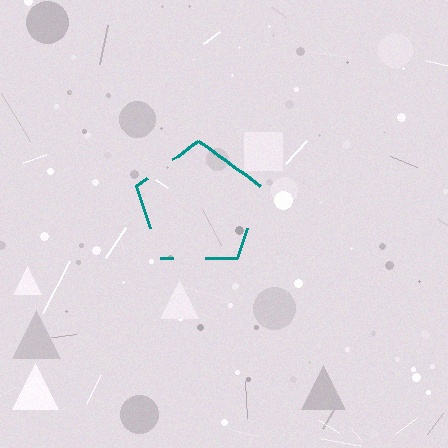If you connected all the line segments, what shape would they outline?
They would outline a pentagon.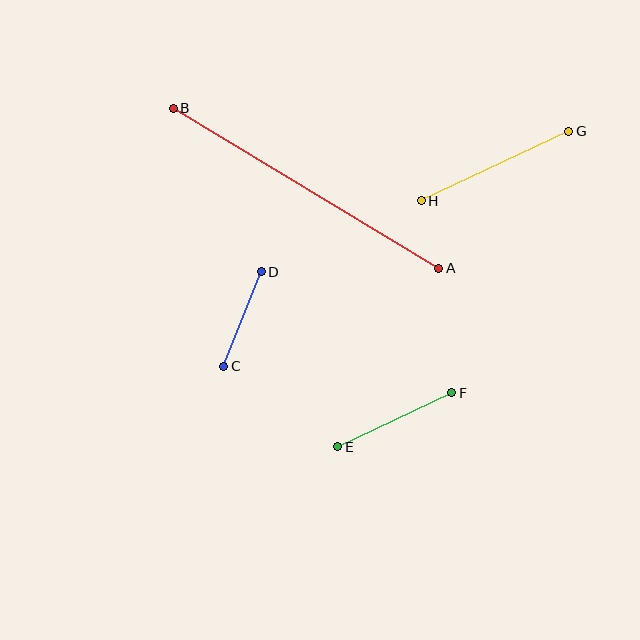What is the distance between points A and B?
The distance is approximately 310 pixels.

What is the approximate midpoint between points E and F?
The midpoint is at approximately (395, 420) pixels.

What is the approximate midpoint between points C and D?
The midpoint is at approximately (242, 319) pixels.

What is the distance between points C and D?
The distance is approximately 102 pixels.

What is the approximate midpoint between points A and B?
The midpoint is at approximately (306, 188) pixels.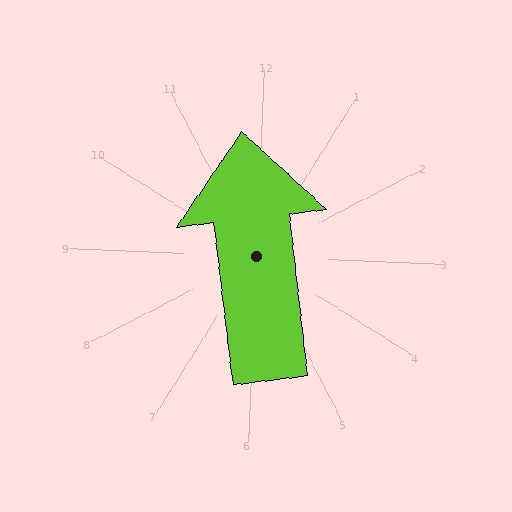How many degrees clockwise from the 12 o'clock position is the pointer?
Approximately 351 degrees.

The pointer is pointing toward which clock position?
Roughly 12 o'clock.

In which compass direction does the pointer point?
North.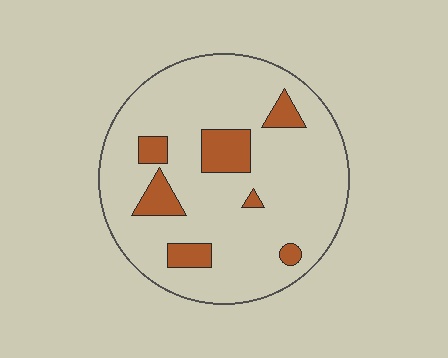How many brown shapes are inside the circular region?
7.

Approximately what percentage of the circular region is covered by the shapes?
Approximately 15%.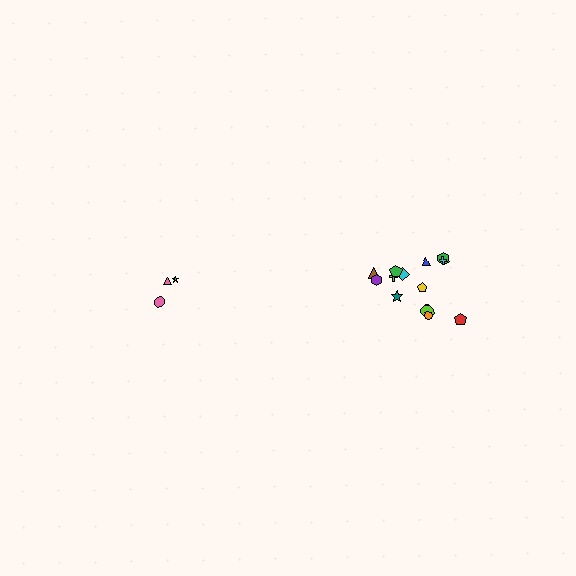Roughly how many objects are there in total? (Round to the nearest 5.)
Roughly 20 objects in total.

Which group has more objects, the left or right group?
The right group.